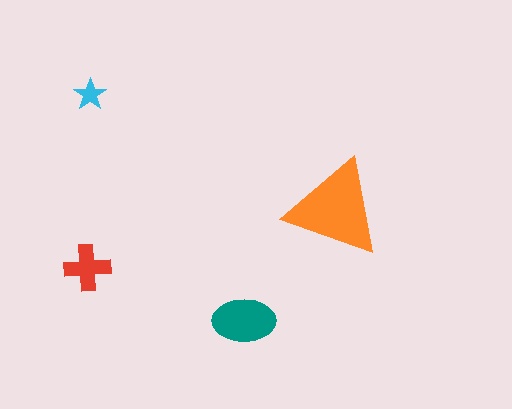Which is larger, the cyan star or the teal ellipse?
The teal ellipse.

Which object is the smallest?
The cyan star.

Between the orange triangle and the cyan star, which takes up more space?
The orange triangle.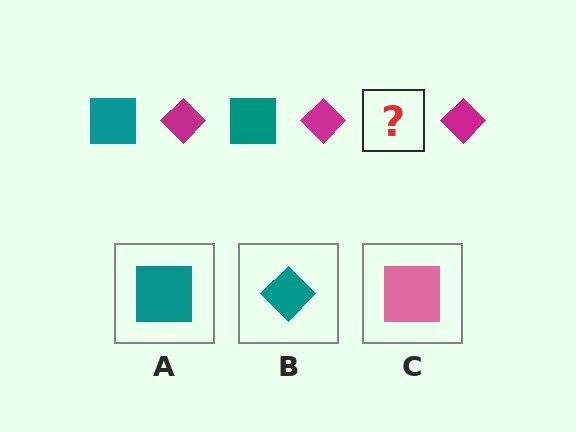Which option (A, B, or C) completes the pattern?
A.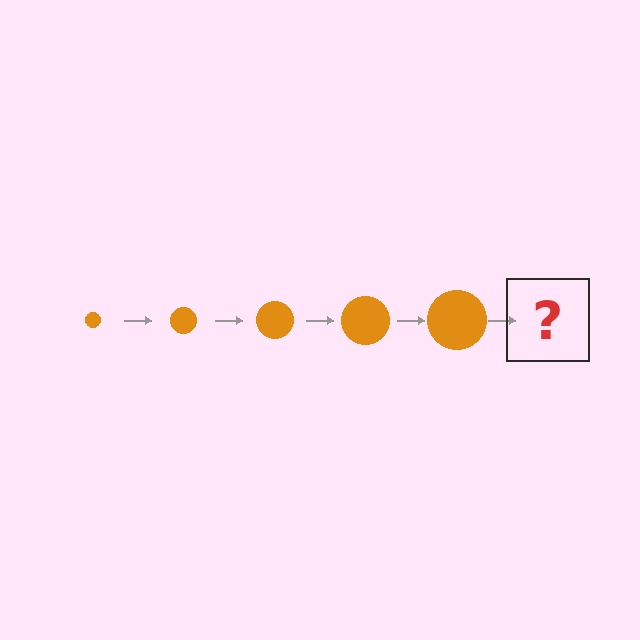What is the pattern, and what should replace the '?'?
The pattern is that the circle gets progressively larger each step. The '?' should be an orange circle, larger than the previous one.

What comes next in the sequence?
The next element should be an orange circle, larger than the previous one.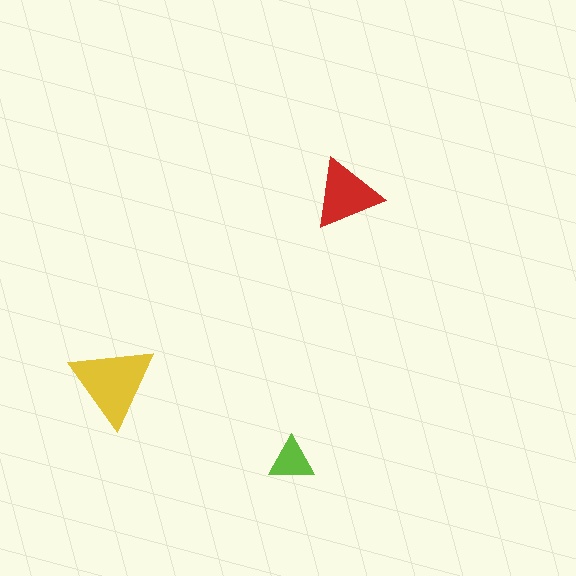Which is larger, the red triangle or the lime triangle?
The red one.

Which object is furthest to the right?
The red triangle is rightmost.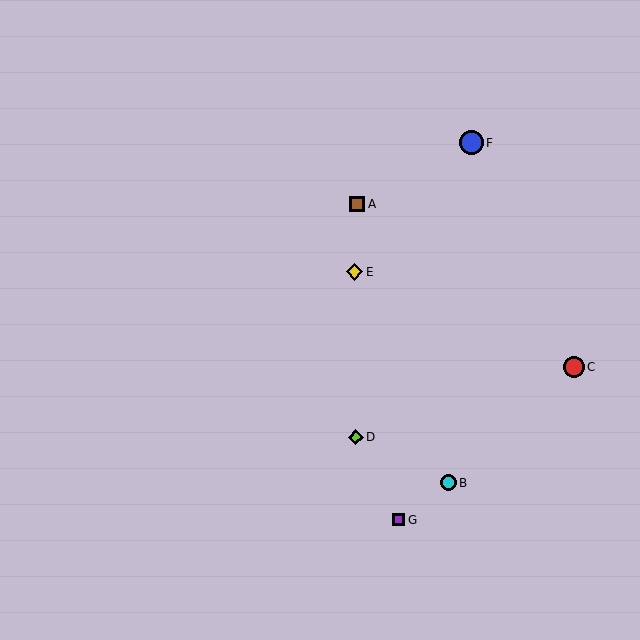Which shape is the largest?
The blue circle (labeled F) is the largest.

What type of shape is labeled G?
Shape G is a purple square.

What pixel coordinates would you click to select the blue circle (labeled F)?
Click at (471, 143) to select the blue circle F.